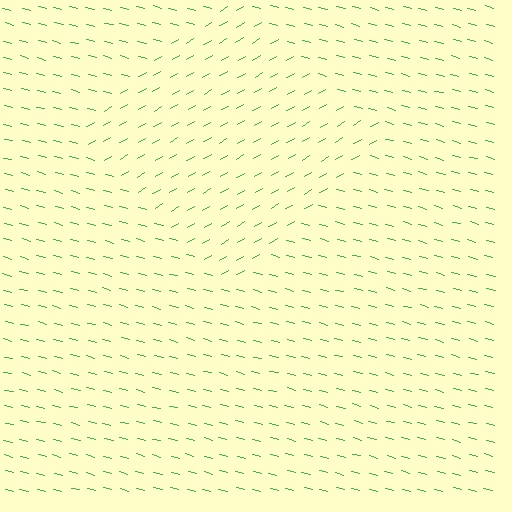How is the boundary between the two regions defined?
The boundary is defined purely by a change in line orientation (approximately 45 degrees difference). All lines are the same color and thickness.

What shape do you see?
I see a diamond.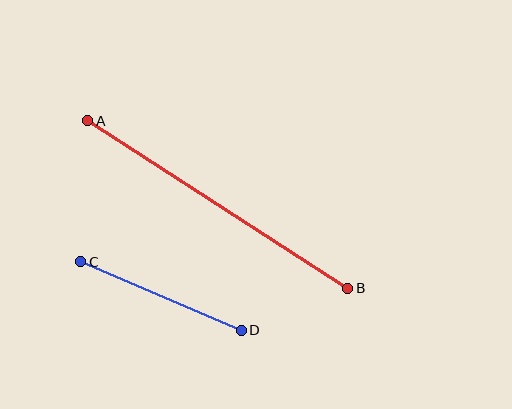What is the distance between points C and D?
The distance is approximately 175 pixels.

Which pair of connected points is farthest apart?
Points A and B are farthest apart.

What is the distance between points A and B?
The distance is approximately 309 pixels.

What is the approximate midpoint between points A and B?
The midpoint is at approximately (218, 204) pixels.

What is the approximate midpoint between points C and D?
The midpoint is at approximately (161, 296) pixels.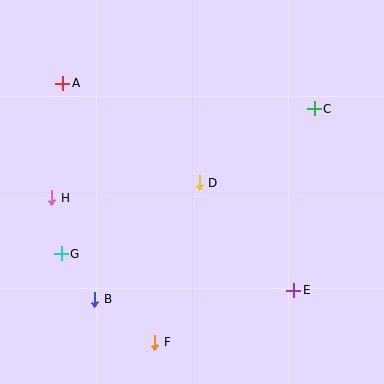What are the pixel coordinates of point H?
Point H is at (52, 198).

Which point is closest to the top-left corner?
Point A is closest to the top-left corner.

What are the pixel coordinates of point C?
Point C is at (314, 109).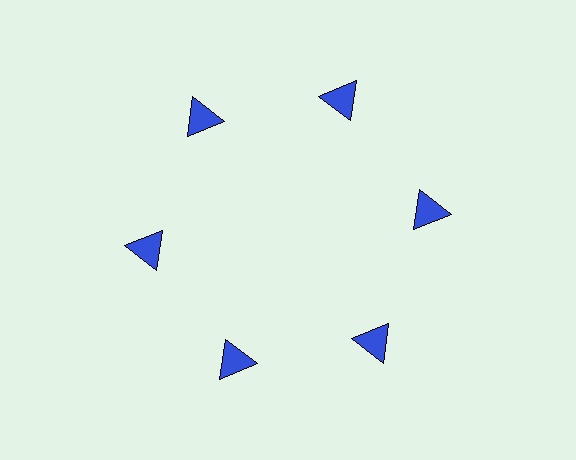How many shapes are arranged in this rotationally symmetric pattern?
There are 6 shapes, arranged in 6 groups of 1.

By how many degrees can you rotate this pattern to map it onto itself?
The pattern maps onto itself every 60 degrees of rotation.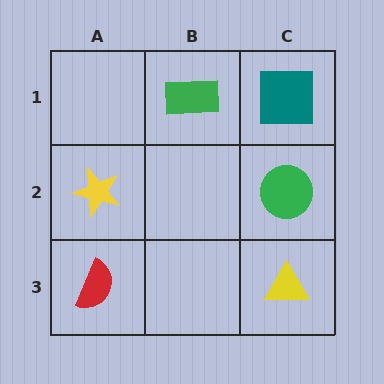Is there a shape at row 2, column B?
No, that cell is empty.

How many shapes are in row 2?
2 shapes.